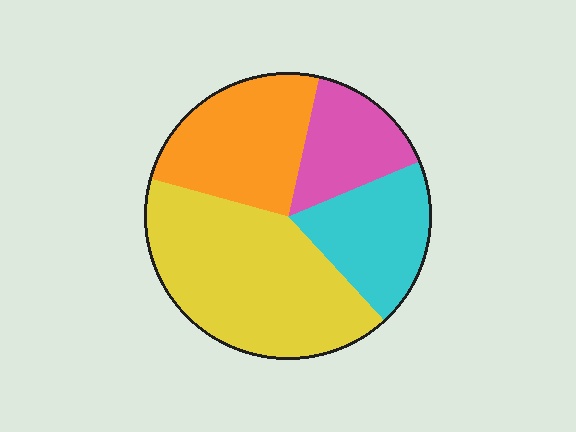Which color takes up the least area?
Pink, at roughly 15%.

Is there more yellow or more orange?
Yellow.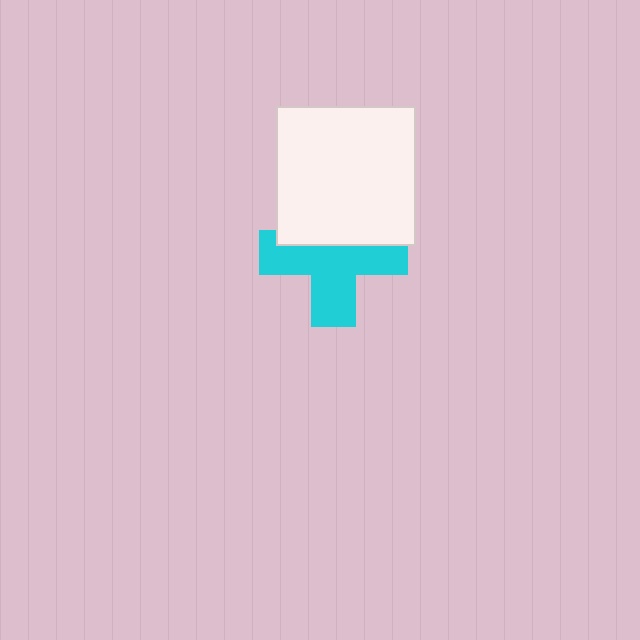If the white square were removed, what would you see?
You would see the complete cyan cross.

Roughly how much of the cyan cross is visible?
About half of it is visible (roughly 61%).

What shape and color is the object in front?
The object in front is a white square.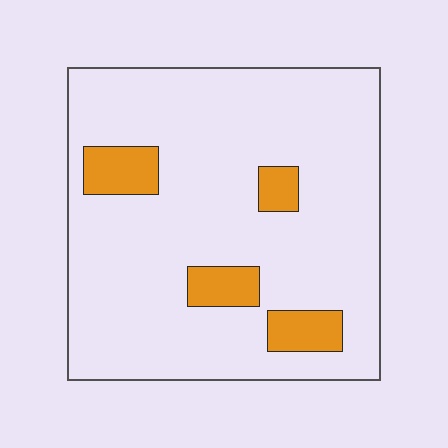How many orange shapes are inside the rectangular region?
4.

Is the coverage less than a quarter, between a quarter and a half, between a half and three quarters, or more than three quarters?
Less than a quarter.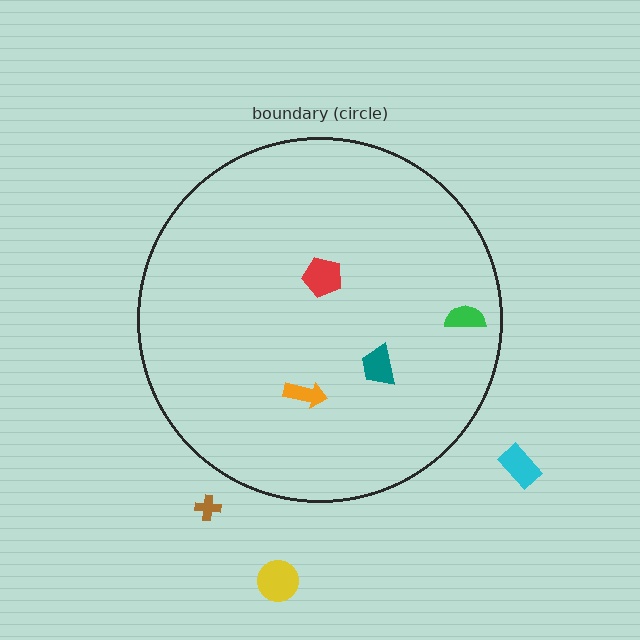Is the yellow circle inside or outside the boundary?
Outside.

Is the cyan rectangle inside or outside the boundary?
Outside.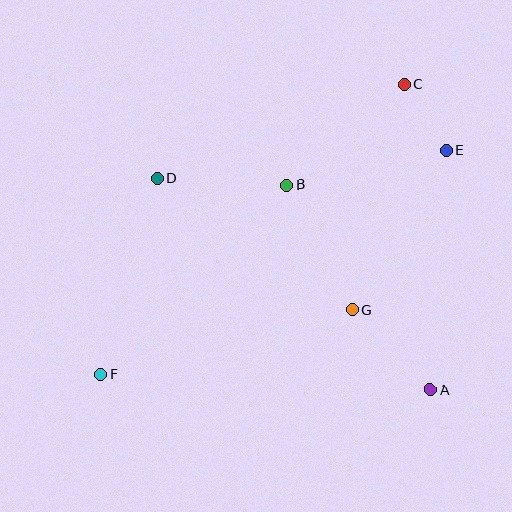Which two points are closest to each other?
Points C and E are closest to each other.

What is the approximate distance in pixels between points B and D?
The distance between B and D is approximately 130 pixels.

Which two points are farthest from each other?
Points C and F are farthest from each other.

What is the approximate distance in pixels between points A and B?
The distance between A and B is approximately 250 pixels.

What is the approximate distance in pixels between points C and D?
The distance between C and D is approximately 265 pixels.